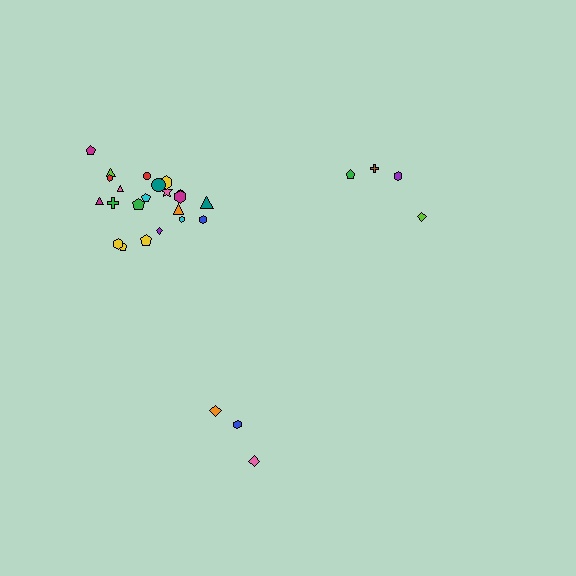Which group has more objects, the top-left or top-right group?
The top-left group.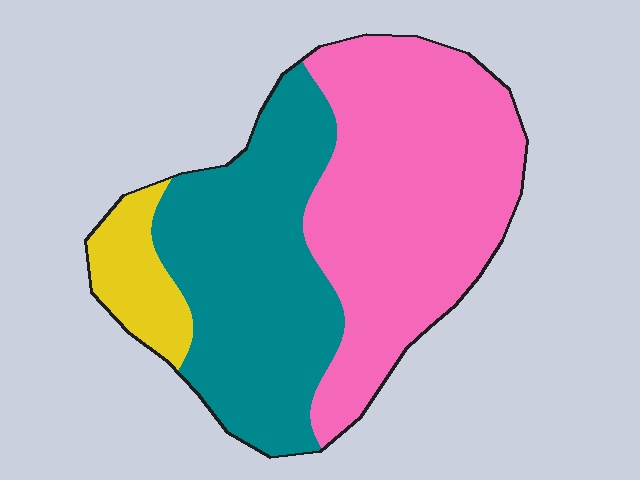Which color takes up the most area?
Pink, at roughly 50%.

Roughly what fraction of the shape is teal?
Teal takes up about two fifths (2/5) of the shape.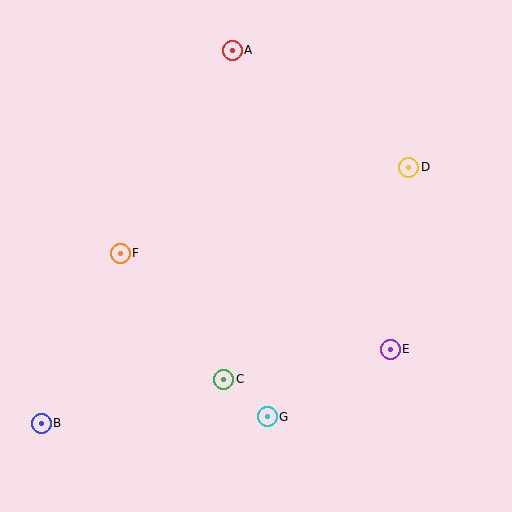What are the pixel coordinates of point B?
Point B is at (41, 423).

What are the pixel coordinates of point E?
Point E is at (390, 349).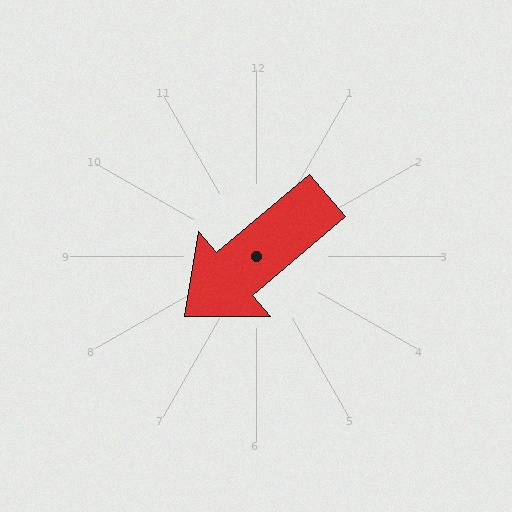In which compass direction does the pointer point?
Southwest.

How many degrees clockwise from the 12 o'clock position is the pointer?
Approximately 230 degrees.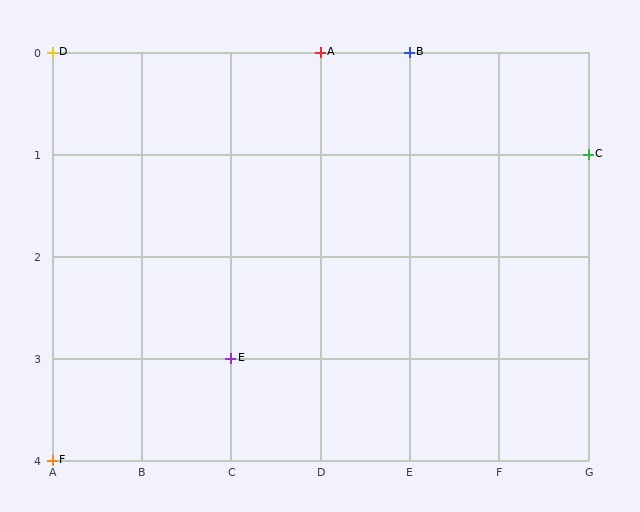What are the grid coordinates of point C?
Point C is at grid coordinates (G, 1).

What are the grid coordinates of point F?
Point F is at grid coordinates (A, 4).